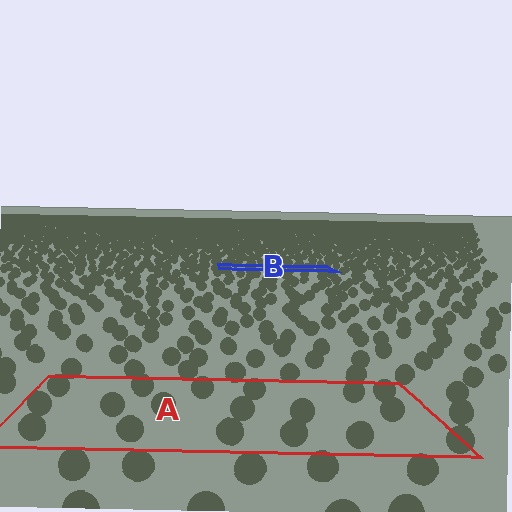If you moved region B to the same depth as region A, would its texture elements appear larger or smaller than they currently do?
They would appear larger. At a closer depth, the same texture elements are projected at a bigger on-screen size.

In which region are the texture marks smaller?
The texture marks are smaller in region B, because it is farther away.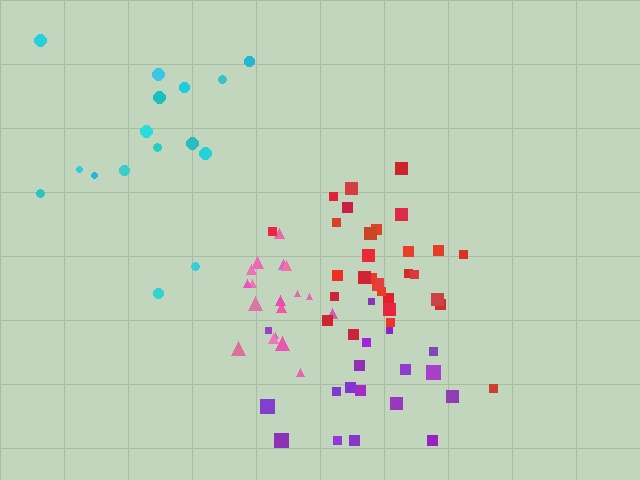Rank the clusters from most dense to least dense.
pink, red, purple, cyan.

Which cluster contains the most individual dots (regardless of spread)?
Red (30).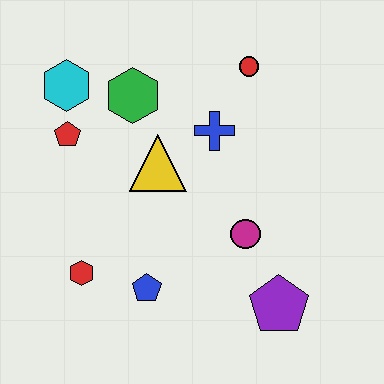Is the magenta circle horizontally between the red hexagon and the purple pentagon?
Yes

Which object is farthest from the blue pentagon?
The red circle is farthest from the blue pentagon.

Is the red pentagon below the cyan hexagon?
Yes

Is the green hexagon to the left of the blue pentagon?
Yes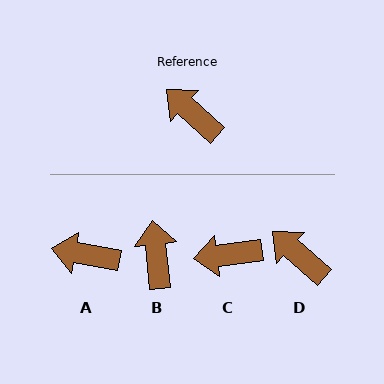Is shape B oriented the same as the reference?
No, it is off by about 42 degrees.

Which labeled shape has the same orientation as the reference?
D.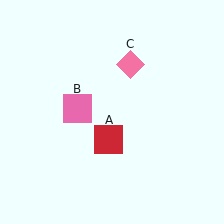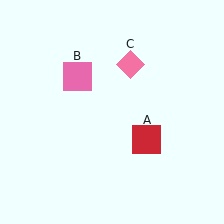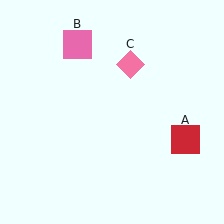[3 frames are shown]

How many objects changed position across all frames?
2 objects changed position: red square (object A), pink square (object B).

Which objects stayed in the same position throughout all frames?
Pink diamond (object C) remained stationary.